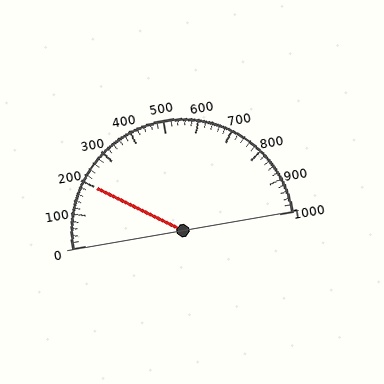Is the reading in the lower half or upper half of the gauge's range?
The reading is in the lower half of the range (0 to 1000).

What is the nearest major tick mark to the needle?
The nearest major tick mark is 200.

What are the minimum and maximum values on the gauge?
The gauge ranges from 0 to 1000.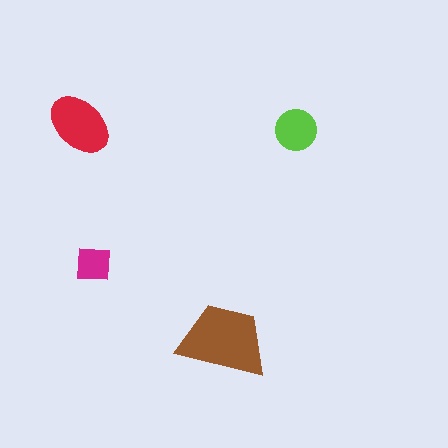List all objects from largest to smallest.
The brown trapezoid, the red ellipse, the lime circle, the magenta square.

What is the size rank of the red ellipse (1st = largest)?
2nd.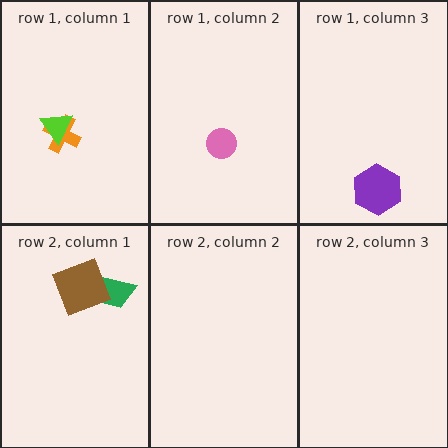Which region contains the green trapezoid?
The row 2, column 1 region.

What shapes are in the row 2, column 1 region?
The green trapezoid, the brown square.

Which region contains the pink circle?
The row 1, column 2 region.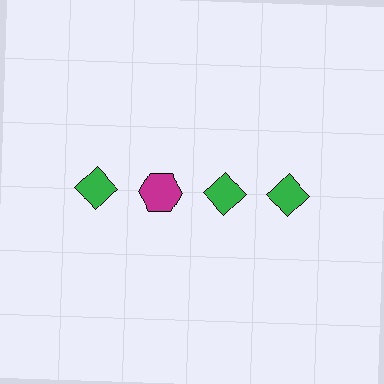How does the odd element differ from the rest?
It differs in both color (magenta instead of green) and shape (hexagon instead of diamond).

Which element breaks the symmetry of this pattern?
The magenta hexagon in the top row, second from left column breaks the symmetry. All other shapes are green diamonds.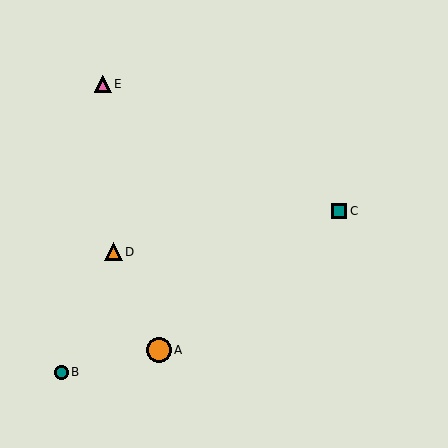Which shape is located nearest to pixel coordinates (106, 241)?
The orange triangle (labeled D) at (113, 252) is nearest to that location.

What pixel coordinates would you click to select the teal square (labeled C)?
Click at (339, 211) to select the teal square C.